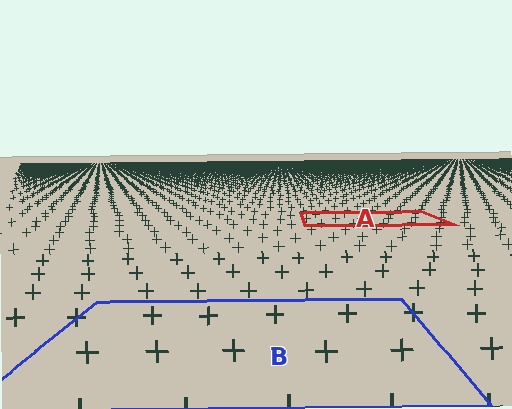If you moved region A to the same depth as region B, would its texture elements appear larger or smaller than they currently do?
They would appear larger. At a closer depth, the same texture elements are projected at a bigger on-screen size.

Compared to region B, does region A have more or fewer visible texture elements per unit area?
Region A has more texture elements per unit area — they are packed more densely because it is farther away.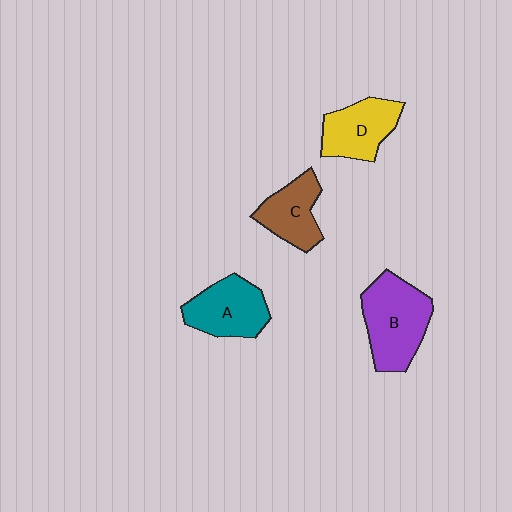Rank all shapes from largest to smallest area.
From largest to smallest: B (purple), A (teal), D (yellow), C (brown).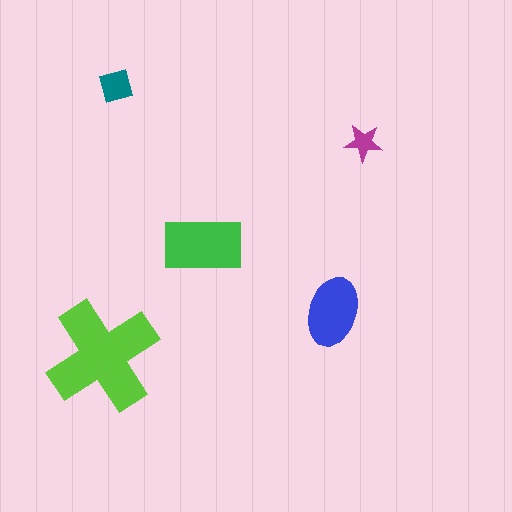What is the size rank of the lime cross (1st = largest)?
1st.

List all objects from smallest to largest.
The magenta star, the teal square, the blue ellipse, the green rectangle, the lime cross.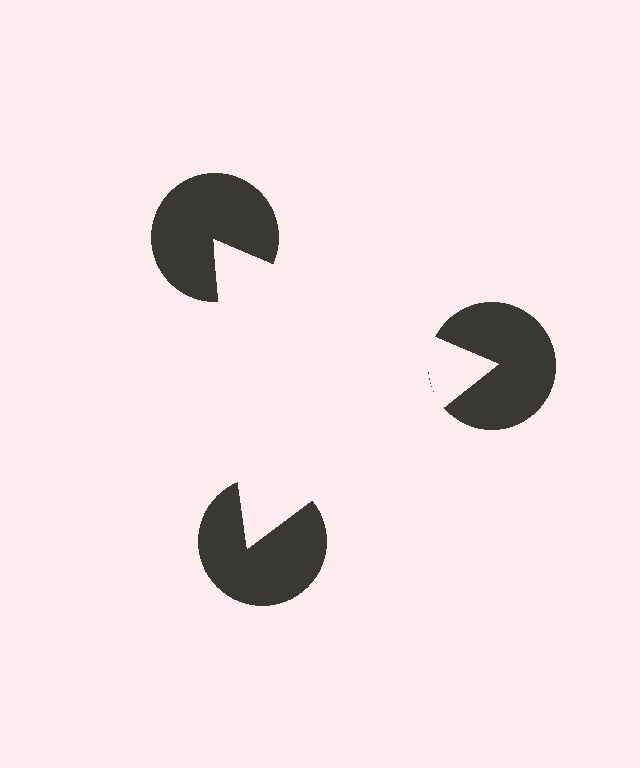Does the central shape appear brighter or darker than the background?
It typically appears slightly brighter than the background, even though no actual brightness change is drawn.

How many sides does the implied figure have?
3 sides.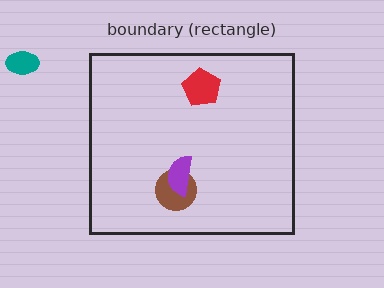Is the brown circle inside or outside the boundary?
Inside.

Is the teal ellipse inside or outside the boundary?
Outside.